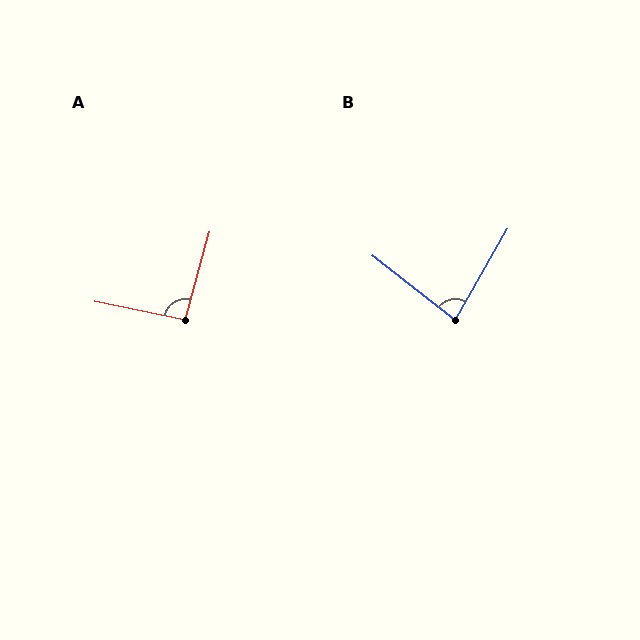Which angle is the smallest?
B, at approximately 82 degrees.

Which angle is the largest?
A, at approximately 94 degrees.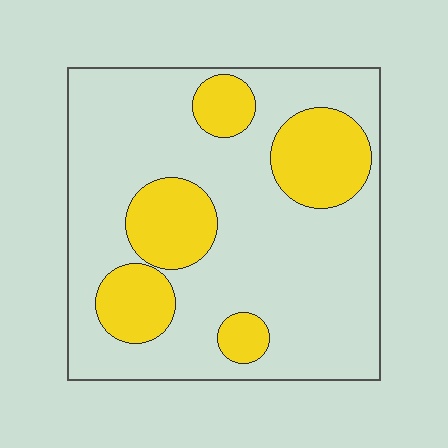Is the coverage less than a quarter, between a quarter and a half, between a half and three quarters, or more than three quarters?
Between a quarter and a half.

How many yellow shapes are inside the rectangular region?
5.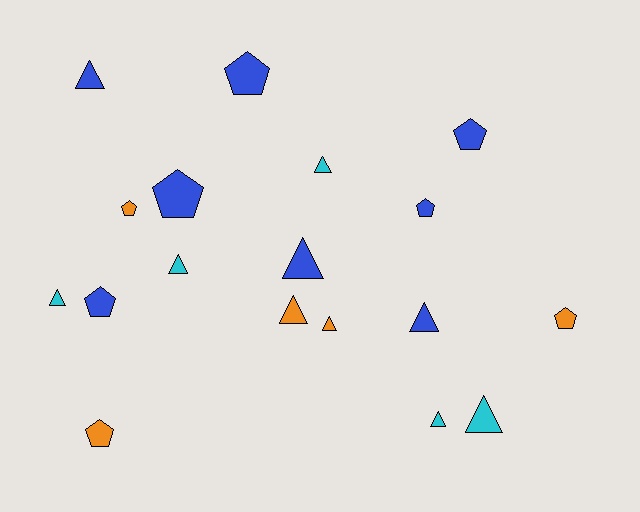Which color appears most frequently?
Blue, with 8 objects.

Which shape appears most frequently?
Triangle, with 10 objects.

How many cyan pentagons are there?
There are no cyan pentagons.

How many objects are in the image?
There are 18 objects.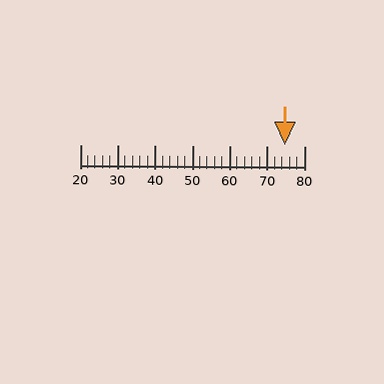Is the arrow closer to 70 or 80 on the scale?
The arrow is closer to 70.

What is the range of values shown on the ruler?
The ruler shows values from 20 to 80.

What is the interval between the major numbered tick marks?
The major tick marks are spaced 10 units apart.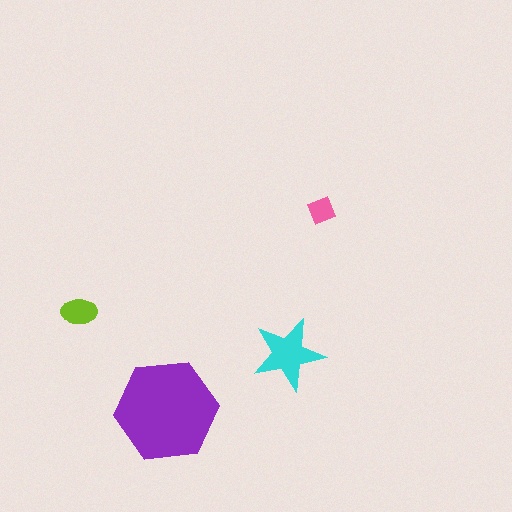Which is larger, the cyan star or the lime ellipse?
The cyan star.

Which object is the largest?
The purple hexagon.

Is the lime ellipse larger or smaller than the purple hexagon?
Smaller.